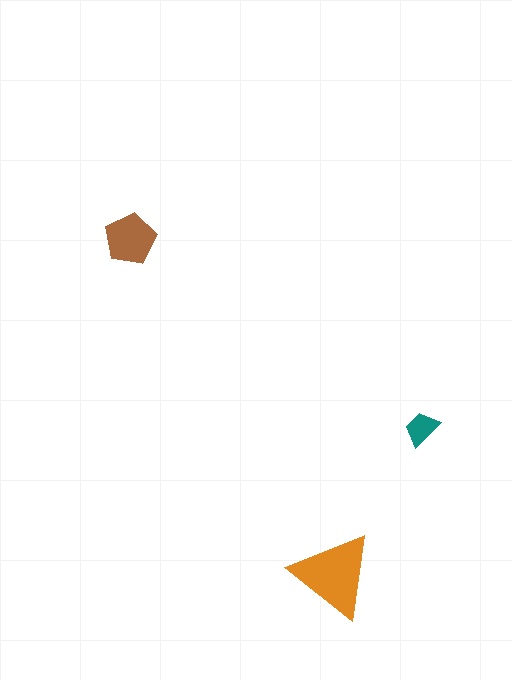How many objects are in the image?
There are 3 objects in the image.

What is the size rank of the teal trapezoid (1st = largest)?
3rd.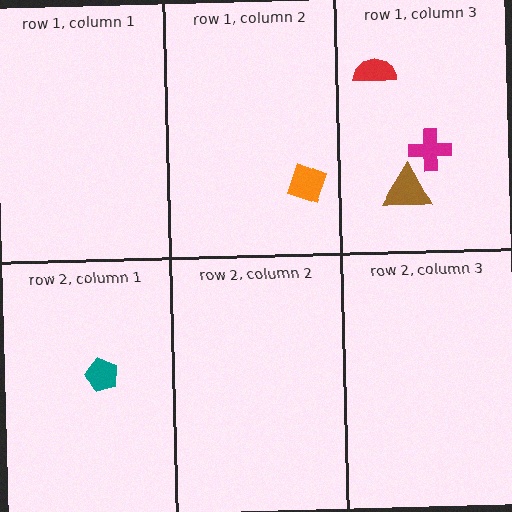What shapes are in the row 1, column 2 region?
The orange diamond.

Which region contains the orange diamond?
The row 1, column 2 region.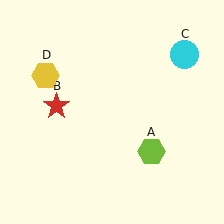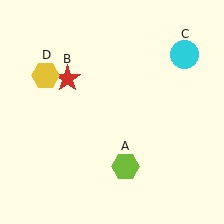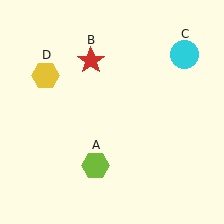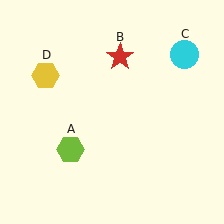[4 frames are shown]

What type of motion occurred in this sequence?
The lime hexagon (object A), red star (object B) rotated clockwise around the center of the scene.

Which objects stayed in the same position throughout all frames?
Cyan circle (object C) and yellow hexagon (object D) remained stationary.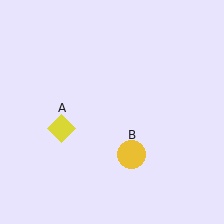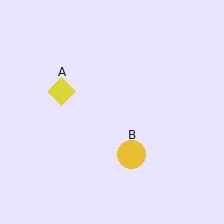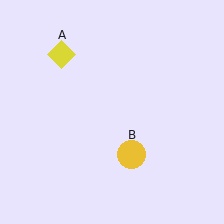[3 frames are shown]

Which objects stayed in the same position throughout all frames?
Yellow circle (object B) remained stationary.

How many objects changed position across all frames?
1 object changed position: yellow diamond (object A).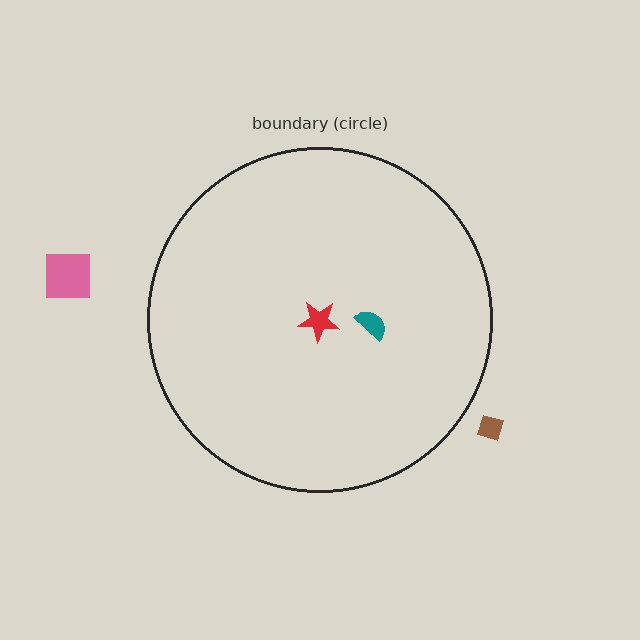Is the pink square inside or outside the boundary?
Outside.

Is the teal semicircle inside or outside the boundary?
Inside.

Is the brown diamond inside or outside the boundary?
Outside.